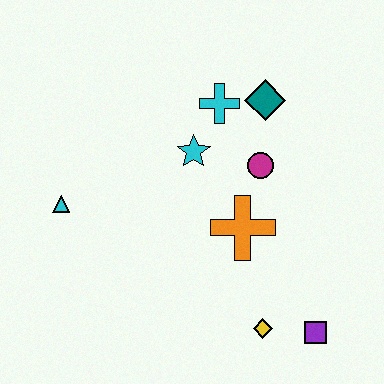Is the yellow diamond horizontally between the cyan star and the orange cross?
No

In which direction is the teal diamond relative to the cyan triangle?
The teal diamond is to the right of the cyan triangle.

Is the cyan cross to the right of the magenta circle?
No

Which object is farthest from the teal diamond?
The purple square is farthest from the teal diamond.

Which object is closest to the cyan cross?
The teal diamond is closest to the cyan cross.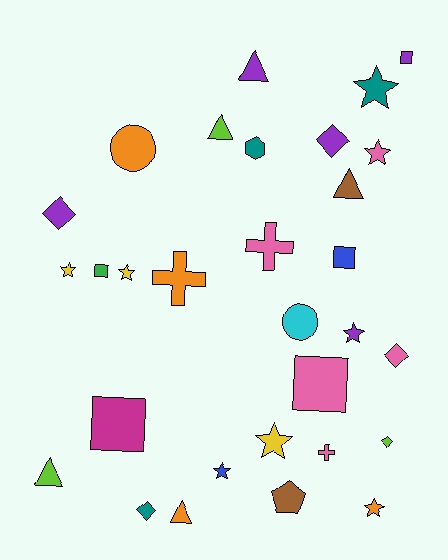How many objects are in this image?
There are 30 objects.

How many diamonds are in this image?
There are 5 diamonds.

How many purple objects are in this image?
There are 5 purple objects.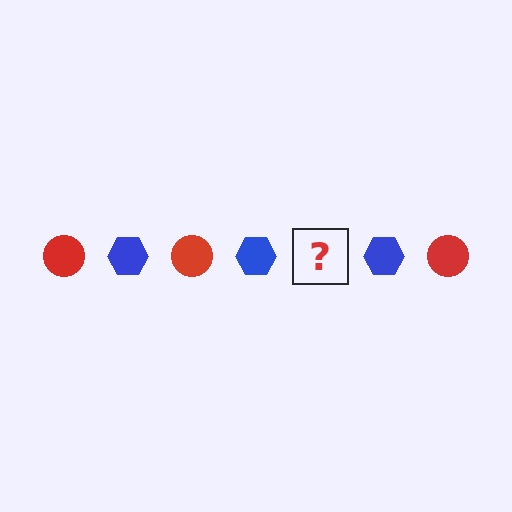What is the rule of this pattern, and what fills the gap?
The rule is that the pattern alternates between red circle and blue hexagon. The gap should be filled with a red circle.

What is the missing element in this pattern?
The missing element is a red circle.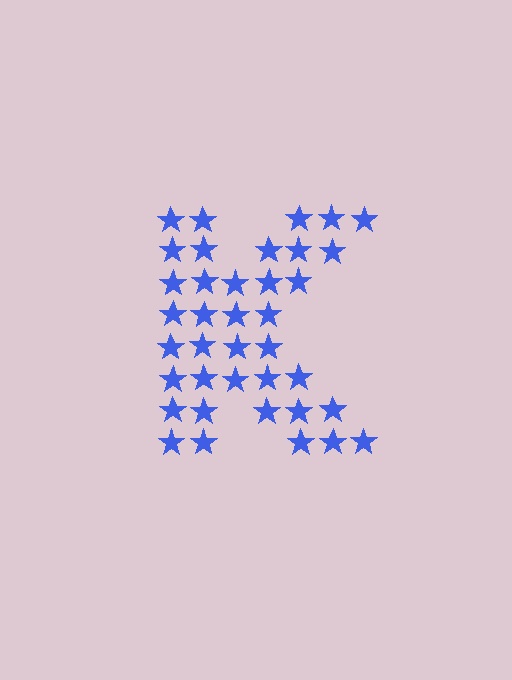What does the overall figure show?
The overall figure shows the letter K.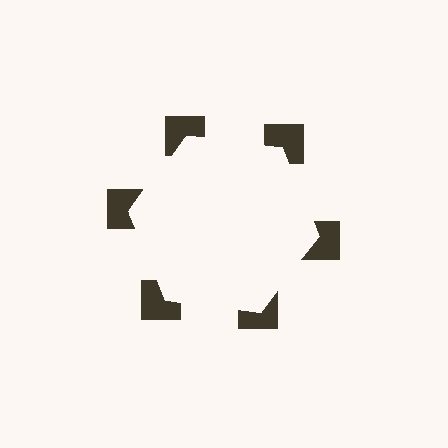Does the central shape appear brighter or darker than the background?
It typically appears slightly brighter than the background, even though no actual brightness change is drawn.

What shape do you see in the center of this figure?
An illusory hexagon — its edges are inferred from the aligned wedge cuts in the notched squares, not physically drawn.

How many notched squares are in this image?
There are 6 — one at each vertex of the illusory hexagon.